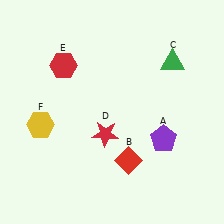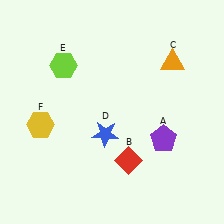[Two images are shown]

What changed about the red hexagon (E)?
In Image 1, E is red. In Image 2, it changed to lime.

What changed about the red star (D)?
In Image 1, D is red. In Image 2, it changed to blue.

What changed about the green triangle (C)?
In Image 1, C is green. In Image 2, it changed to orange.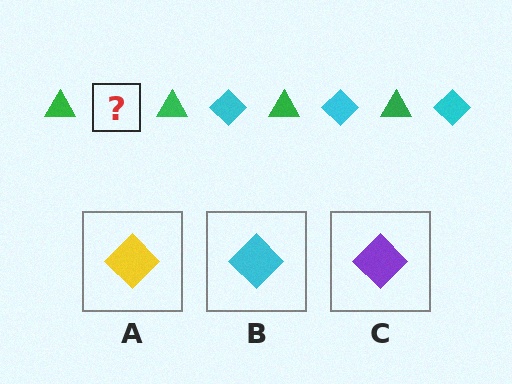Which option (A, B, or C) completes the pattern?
B.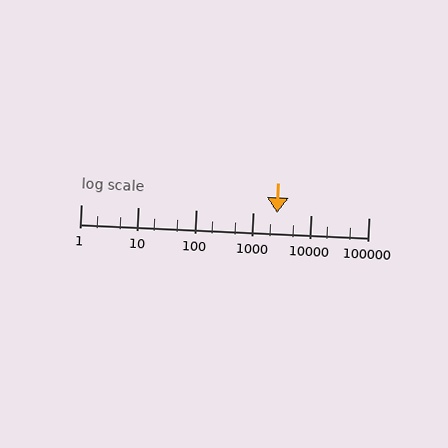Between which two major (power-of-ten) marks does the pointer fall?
The pointer is between 1000 and 10000.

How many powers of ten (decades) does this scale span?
The scale spans 5 decades, from 1 to 100000.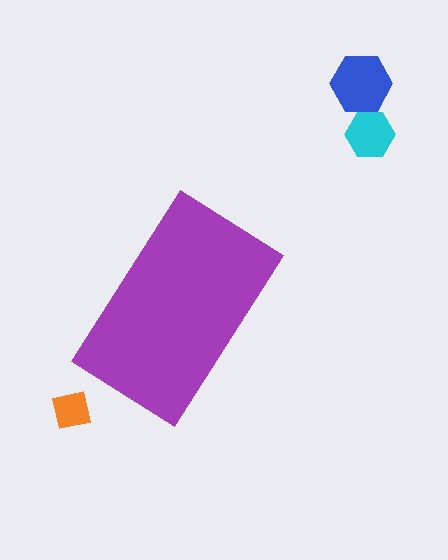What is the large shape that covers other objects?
A purple rectangle.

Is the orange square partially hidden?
No, the orange square is fully visible.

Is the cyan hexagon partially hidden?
No, the cyan hexagon is fully visible.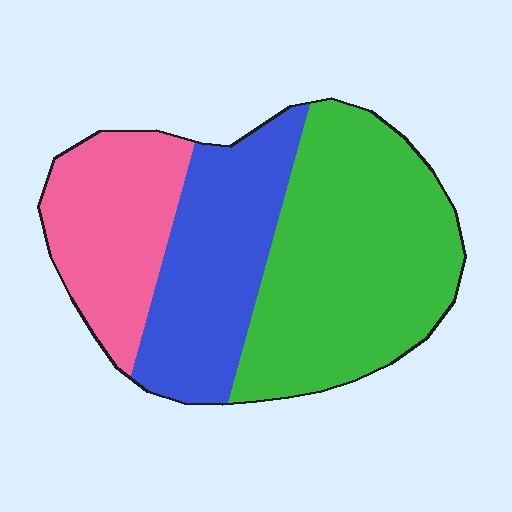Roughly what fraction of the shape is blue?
Blue covers about 30% of the shape.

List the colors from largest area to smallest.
From largest to smallest: green, blue, pink.